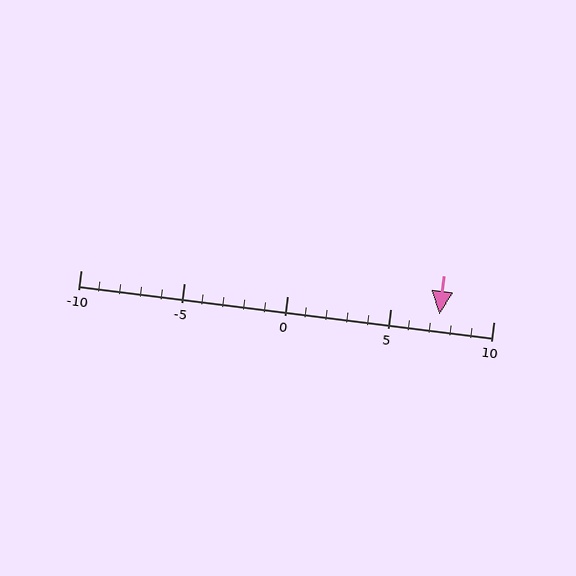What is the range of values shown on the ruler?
The ruler shows values from -10 to 10.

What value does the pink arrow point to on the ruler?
The pink arrow points to approximately 7.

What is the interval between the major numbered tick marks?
The major tick marks are spaced 5 units apart.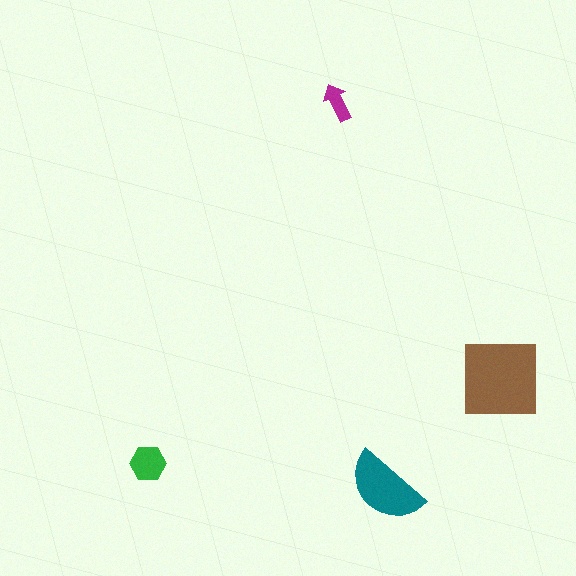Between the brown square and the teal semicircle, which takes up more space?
The brown square.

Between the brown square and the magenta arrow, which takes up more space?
The brown square.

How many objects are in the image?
There are 4 objects in the image.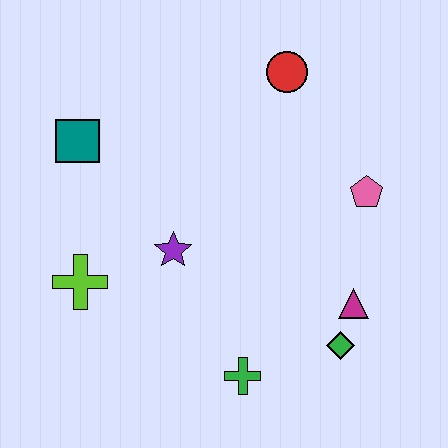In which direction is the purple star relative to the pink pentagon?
The purple star is to the left of the pink pentagon.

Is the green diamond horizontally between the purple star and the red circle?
No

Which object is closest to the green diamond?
The magenta triangle is closest to the green diamond.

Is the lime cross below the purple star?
Yes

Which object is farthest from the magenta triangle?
The teal square is farthest from the magenta triangle.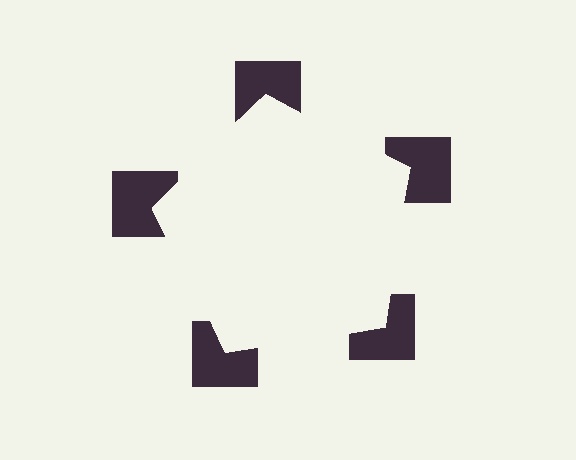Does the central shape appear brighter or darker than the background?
It typically appears slightly brighter than the background, even though no actual brightness change is drawn.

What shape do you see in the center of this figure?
An illusory pentagon — its edges are inferred from the aligned wedge cuts in the notched squares, not physically drawn.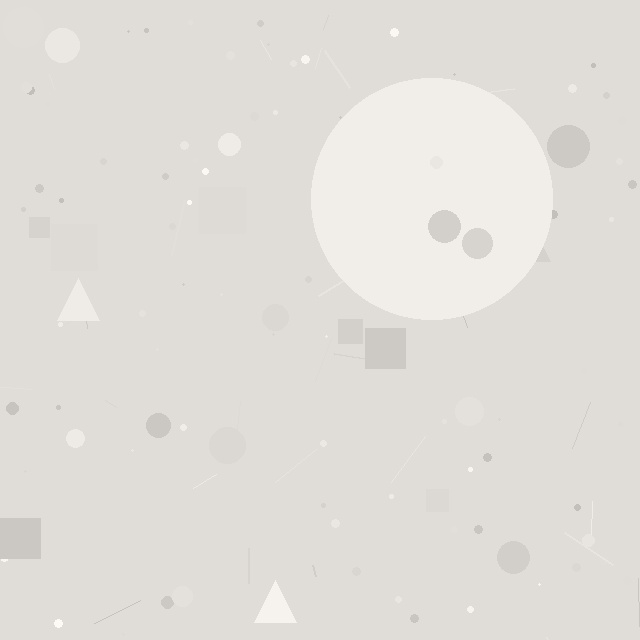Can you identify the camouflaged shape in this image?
The camouflaged shape is a circle.